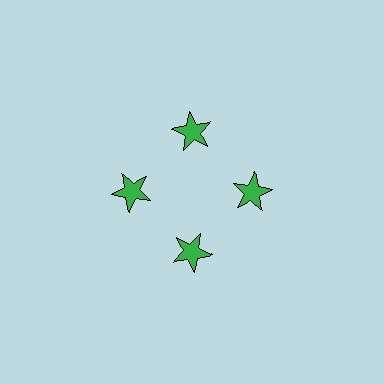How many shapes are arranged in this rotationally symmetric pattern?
There are 4 shapes, arranged in 4 groups of 1.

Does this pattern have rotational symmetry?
Yes, this pattern has 4-fold rotational symmetry. It looks the same after rotating 90 degrees around the center.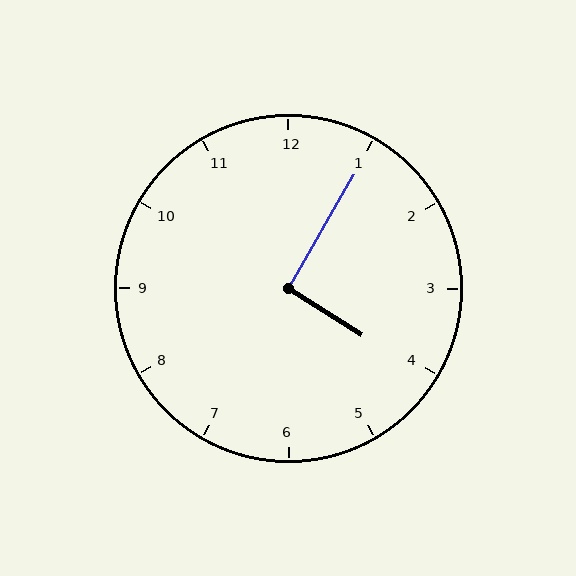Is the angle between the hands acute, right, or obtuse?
It is right.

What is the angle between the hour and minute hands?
Approximately 92 degrees.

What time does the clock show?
4:05.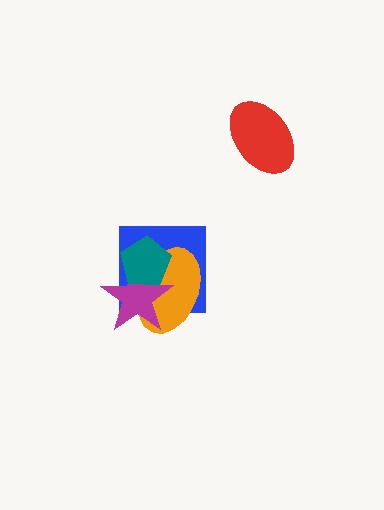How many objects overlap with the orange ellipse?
3 objects overlap with the orange ellipse.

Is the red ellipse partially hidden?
No, no other shape covers it.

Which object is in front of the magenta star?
The teal pentagon is in front of the magenta star.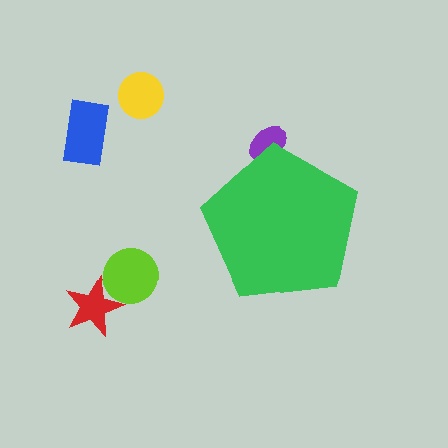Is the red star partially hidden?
No, the red star is fully visible.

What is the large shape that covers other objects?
A green pentagon.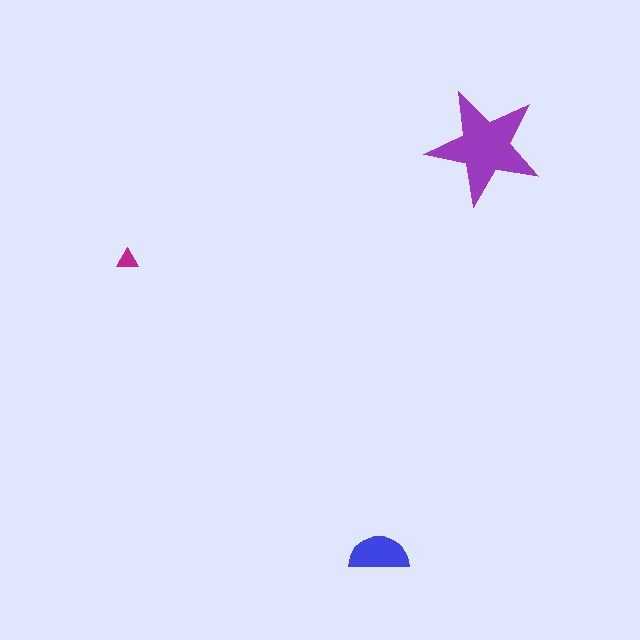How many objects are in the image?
There are 3 objects in the image.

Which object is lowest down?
The blue semicircle is bottommost.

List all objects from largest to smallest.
The purple star, the blue semicircle, the magenta triangle.